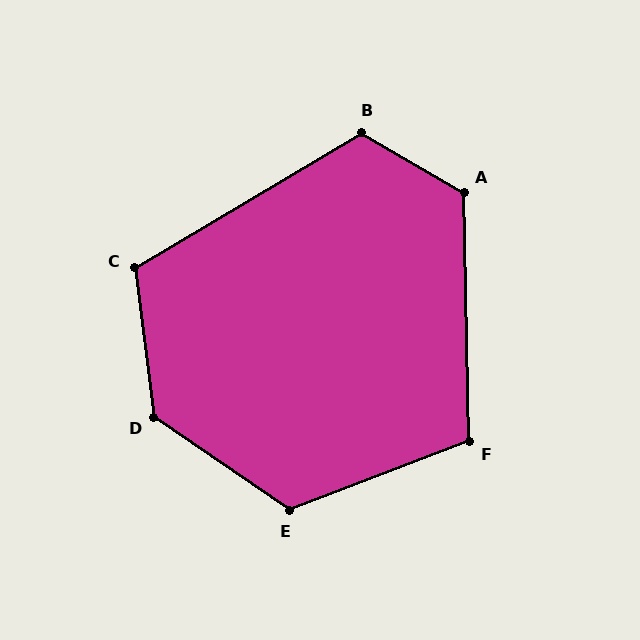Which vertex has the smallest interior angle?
F, at approximately 110 degrees.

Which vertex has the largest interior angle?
D, at approximately 132 degrees.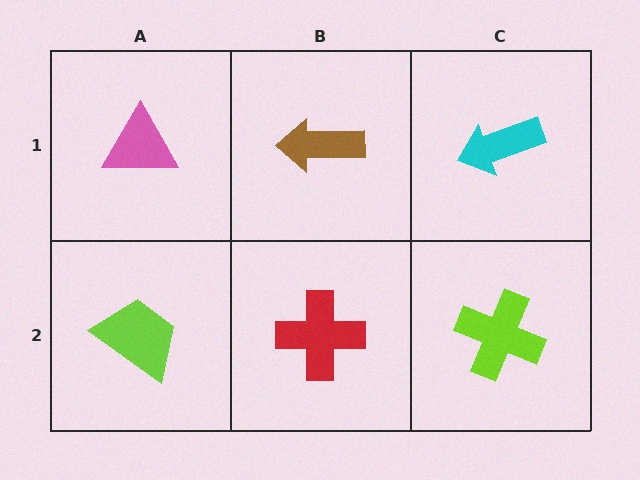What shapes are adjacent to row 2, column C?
A cyan arrow (row 1, column C), a red cross (row 2, column B).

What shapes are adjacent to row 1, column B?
A red cross (row 2, column B), a pink triangle (row 1, column A), a cyan arrow (row 1, column C).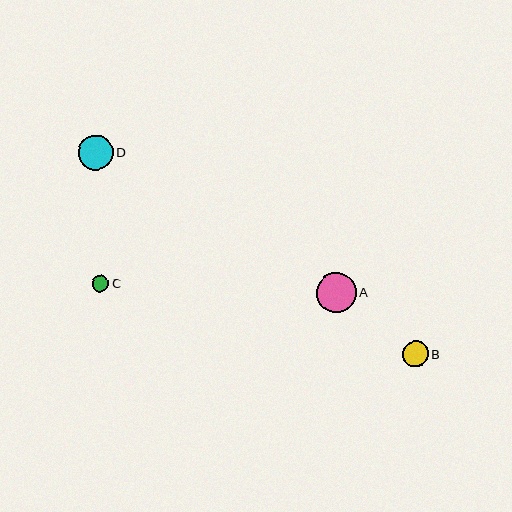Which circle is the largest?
Circle A is the largest with a size of approximately 40 pixels.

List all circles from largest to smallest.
From largest to smallest: A, D, B, C.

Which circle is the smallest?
Circle C is the smallest with a size of approximately 16 pixels.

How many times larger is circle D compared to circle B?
Circle D is approximately 1.4 times the size of circle B.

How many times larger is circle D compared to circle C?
Circle D is approximately 2.1 times the size of circle C.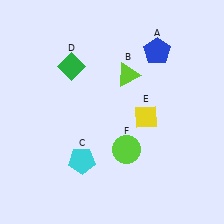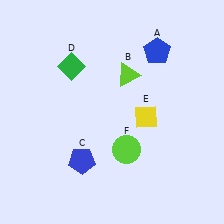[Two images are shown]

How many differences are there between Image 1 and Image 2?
There is 1 difference between the two images.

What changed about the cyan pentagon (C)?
In Image 1, C is cyan. In Image 2, it changed to blue.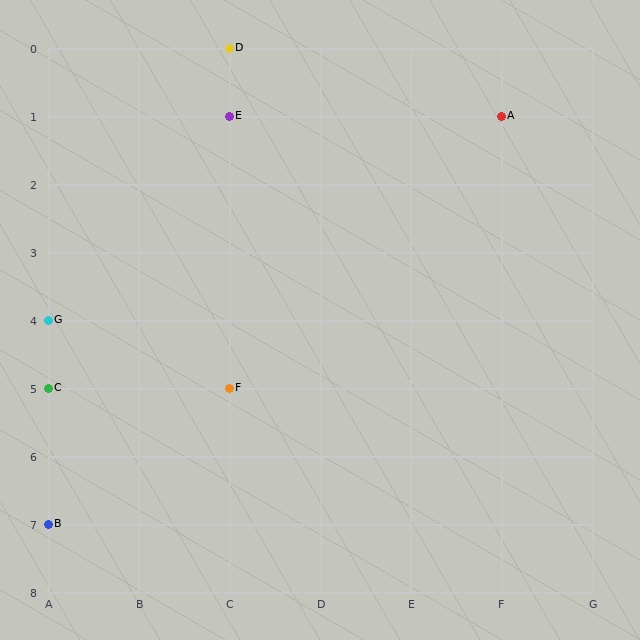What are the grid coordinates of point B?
Point B is at grid coordinates (A, 7).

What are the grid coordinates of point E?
Point E is at grid coordinates (C, 1).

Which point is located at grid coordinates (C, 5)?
Point F is at (C, 5).